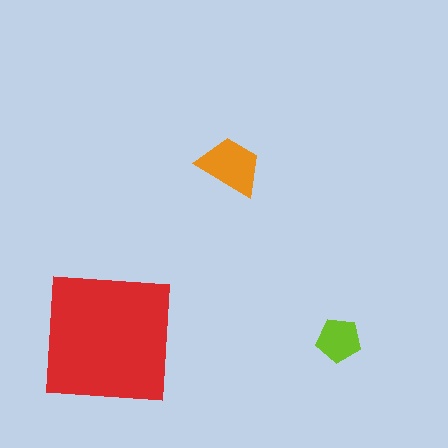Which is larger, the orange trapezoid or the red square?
The red square.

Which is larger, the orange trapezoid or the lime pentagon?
The orange trapezoid.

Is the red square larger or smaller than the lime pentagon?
Larger.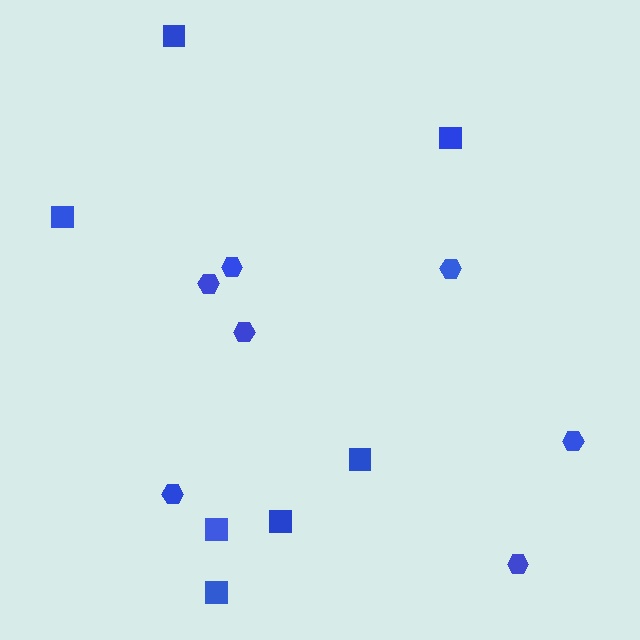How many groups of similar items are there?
There are 2 groups: one group of hexagons (7) and one group of squares (7).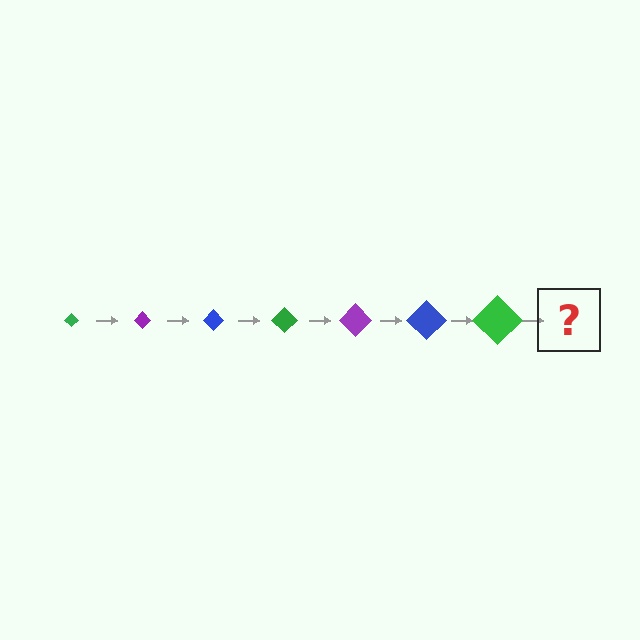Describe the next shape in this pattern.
It should be a purple diamond, larger than the previous one.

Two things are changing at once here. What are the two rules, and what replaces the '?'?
The two rules are that the diamond grows larger each step and the color cycles through green, purple, and blue. The '?' should be a purple diamond, larger than the previous one.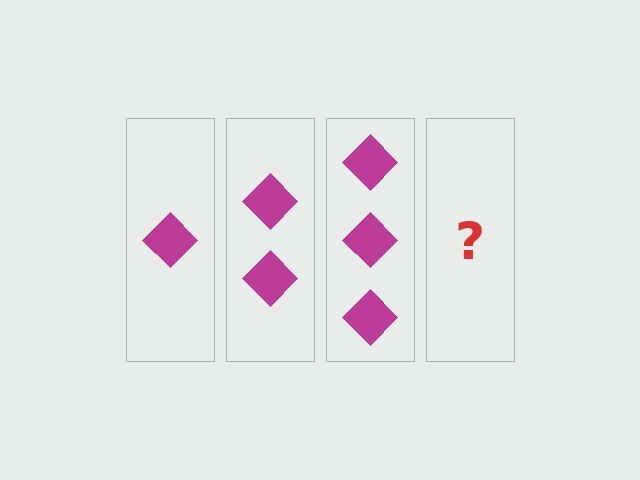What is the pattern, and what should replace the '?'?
The pattern is that each step adds one more diamond. The '?' should be 4 diamonds.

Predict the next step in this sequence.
The next step is 4 diamonds.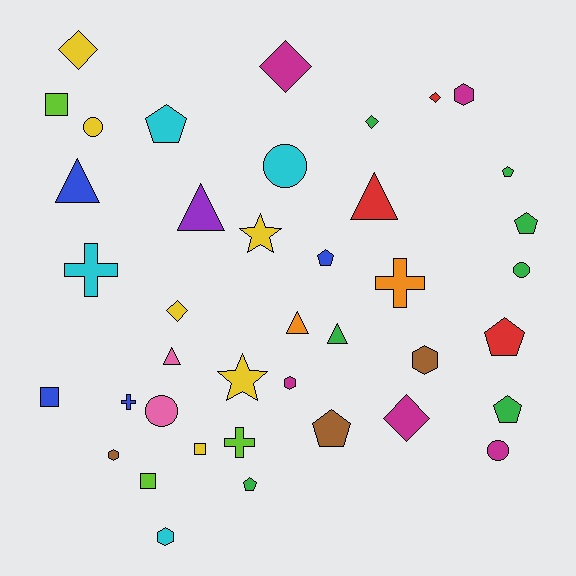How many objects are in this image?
There are 40 objects.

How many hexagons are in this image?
There are 5 hexagons.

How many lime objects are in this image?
There are 3 lime objects.